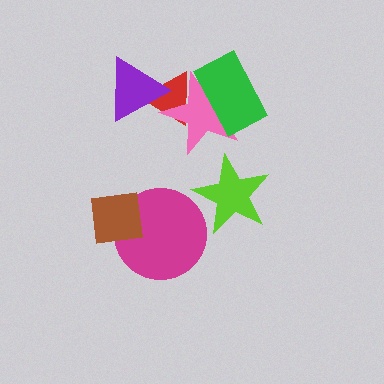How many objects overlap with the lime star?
0 objects overlap with the lime star.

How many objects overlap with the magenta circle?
1 object overlaps with the magenta circle.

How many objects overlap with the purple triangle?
2 objects overlap with the purple triangle.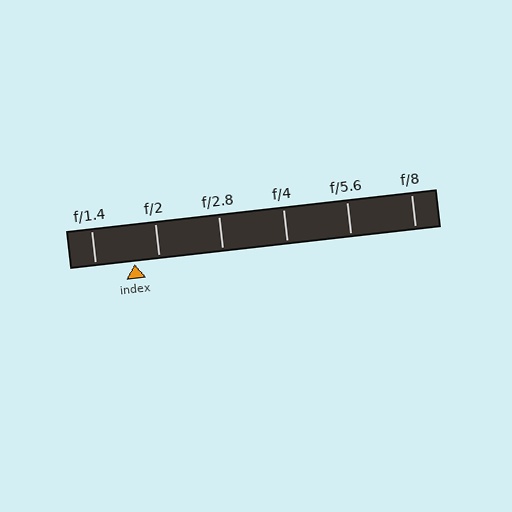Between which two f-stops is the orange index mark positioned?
The index mark is between f/1.4 and f/2.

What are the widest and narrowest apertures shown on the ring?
The widest aperture shown is f/1.4 and the narrowest is f/8.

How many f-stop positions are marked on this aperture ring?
There are 6 f-stop positions marked.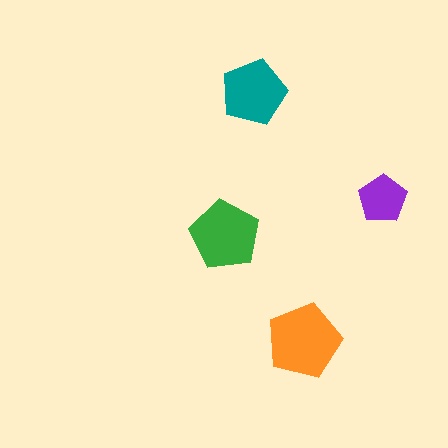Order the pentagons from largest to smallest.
the orange one, the green one, the teal one, the purple one.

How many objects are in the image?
There are 4 objects in the image.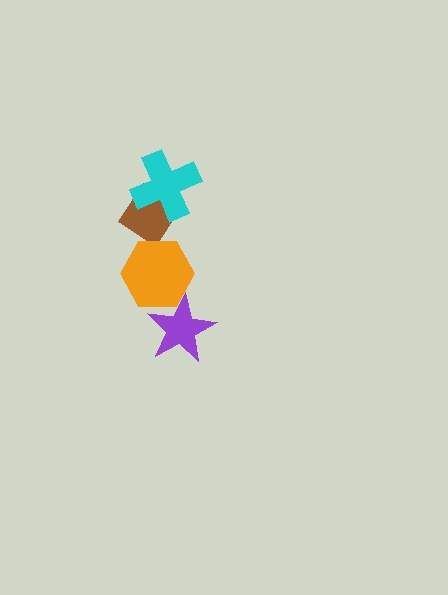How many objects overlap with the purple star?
1 object overlaps with the purple star.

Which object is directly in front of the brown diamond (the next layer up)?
The cyan cross is directly in front of the brown diamond.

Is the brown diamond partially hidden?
Yes, it is partially covered by another shape.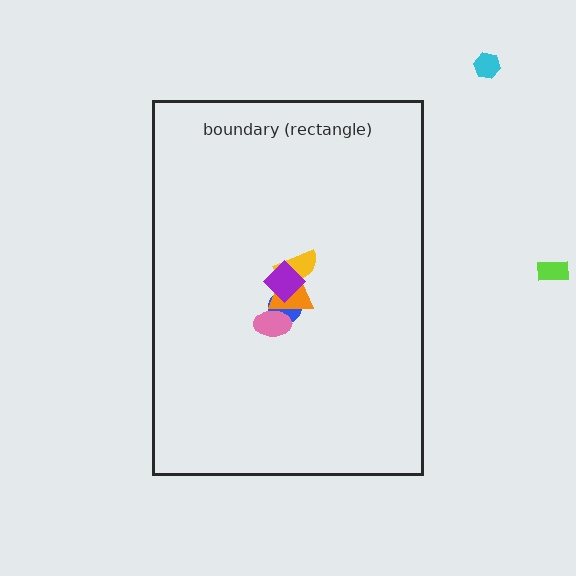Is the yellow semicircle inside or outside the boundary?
Inside.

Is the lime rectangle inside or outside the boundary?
Outside.